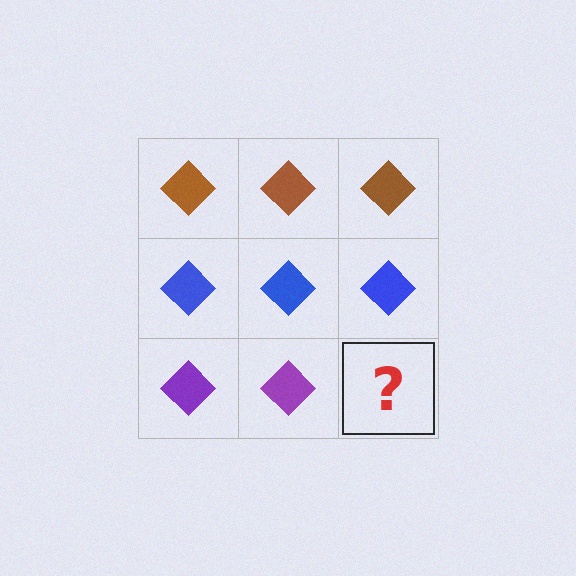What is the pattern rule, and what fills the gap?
The rule is that each row has a consistent color. The gap should be filled with a purple diamond.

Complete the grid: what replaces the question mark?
The question mark should be replaced with a purple diamond.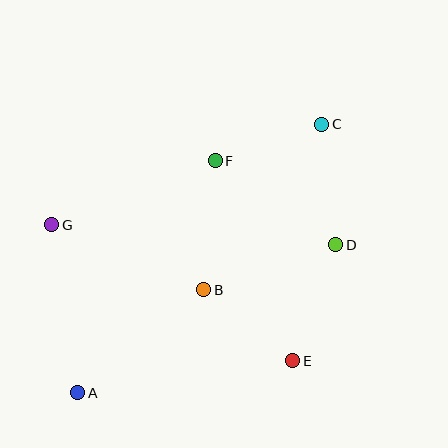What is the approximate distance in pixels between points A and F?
The distance between A and F is approximately 270 pixels.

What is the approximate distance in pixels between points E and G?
The distance between E and G is approximately 277 pixels.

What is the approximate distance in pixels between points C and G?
The distance between C and G is approximately 288 pixels.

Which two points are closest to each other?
Points C and F are closest to each other.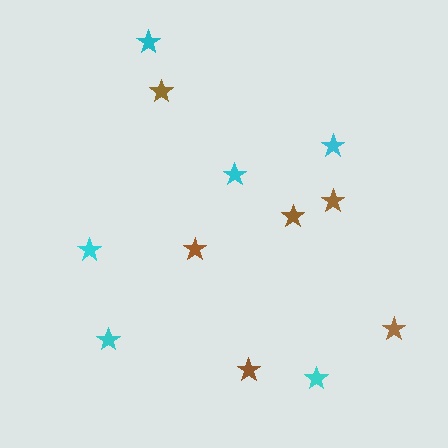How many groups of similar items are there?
There are 2 groups: one group of cyan stars (6) and one group of brown stars (6).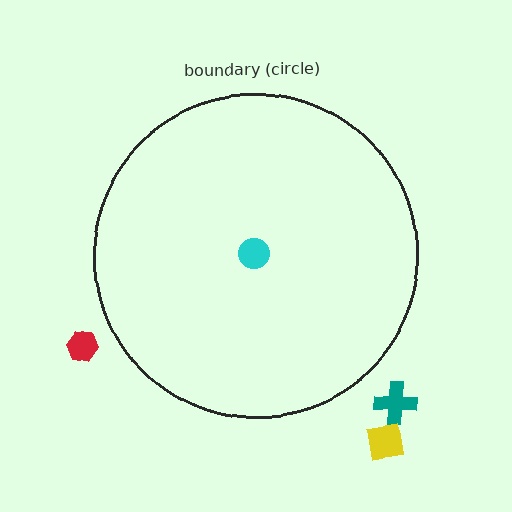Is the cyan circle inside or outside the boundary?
Inside.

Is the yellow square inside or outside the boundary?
Outside.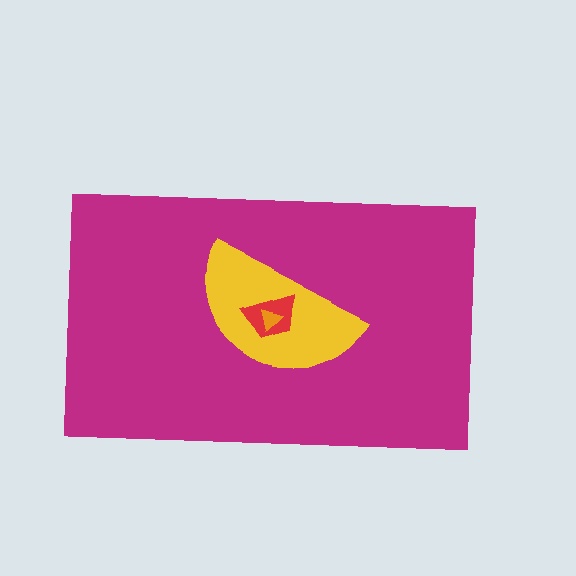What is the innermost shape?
The orange triangle.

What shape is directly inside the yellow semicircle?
The red trapezoid.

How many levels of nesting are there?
4.